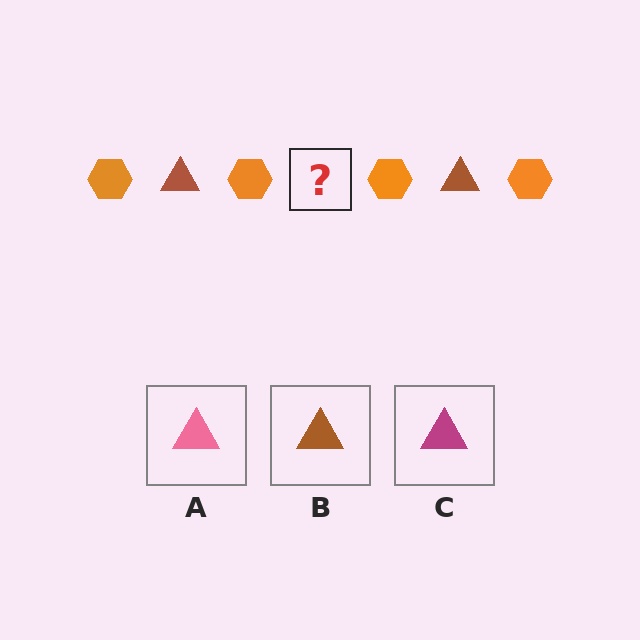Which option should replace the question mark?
Option B.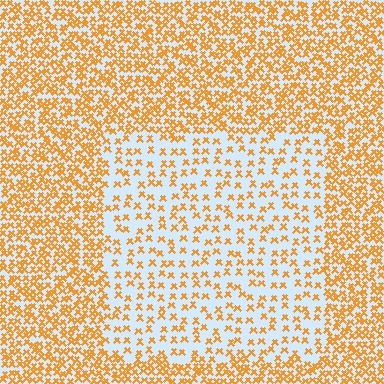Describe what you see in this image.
The image contains small orange elements arranged at two different densities. A rectangle-shaped region is visible where the elements are less densely packed than the surrounding area.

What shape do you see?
I see a rectangle.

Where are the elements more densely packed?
The elements are more densely packed outside the rectangle boundary.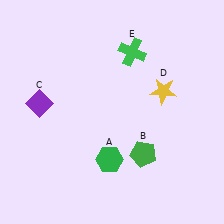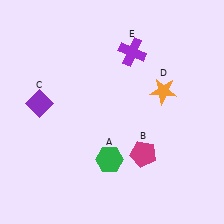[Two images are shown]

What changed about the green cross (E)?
In Image 1, E is green. In Image 2, it changed to purple.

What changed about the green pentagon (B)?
In Image 1, B is green. In Image 2, it changed to magenta.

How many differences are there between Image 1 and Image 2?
There are 3 differences between the two images.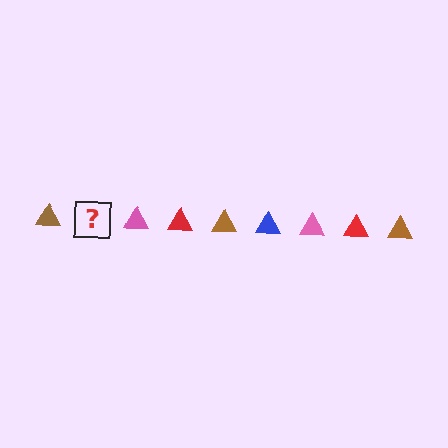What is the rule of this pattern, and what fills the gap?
The rule is that the pattern cycles through brown, blue, pink, red triangles. The gap should be filled with a blue triangle.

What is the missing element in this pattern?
The missing element is a blue triangle.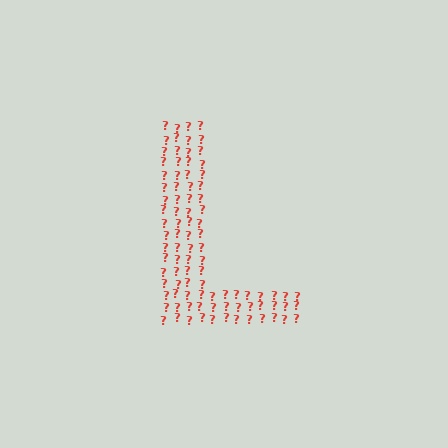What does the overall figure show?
The overall figure shows the letter L.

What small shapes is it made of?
It is made of small question marks.